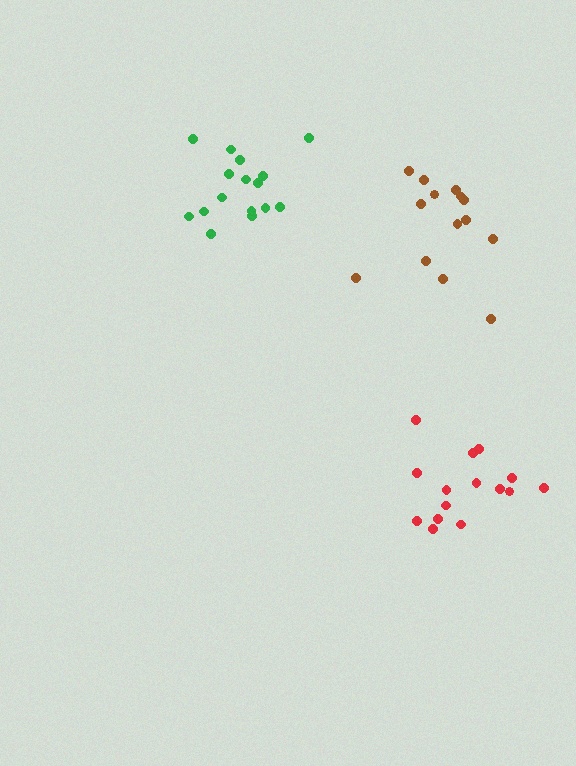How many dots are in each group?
Group 1: 16 dots, Group 2: 14 dots, Group 3: 15 dots (45 total).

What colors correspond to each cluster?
The clusters are colored: green, brown, red.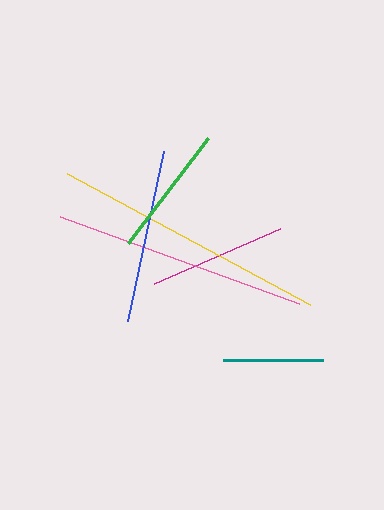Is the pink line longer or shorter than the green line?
The pink line is longer than the green line.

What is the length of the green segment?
The green segment is approximately 132 pixels long.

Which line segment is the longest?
The yellow line is the longest at approximately 276 pixels.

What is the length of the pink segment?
The pink segment is approximately 254 pixels long.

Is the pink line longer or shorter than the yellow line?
The yellow line is longer than the pink line.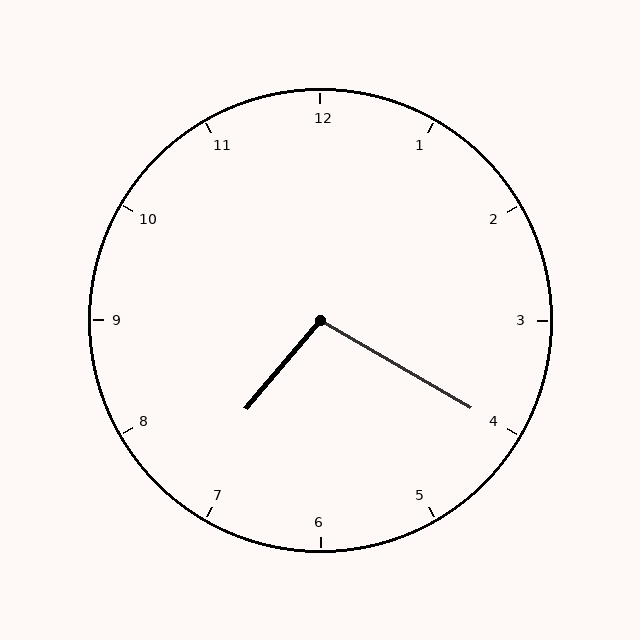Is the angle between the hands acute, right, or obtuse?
It is obtuse.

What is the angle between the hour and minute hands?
Approximately 100 degrees.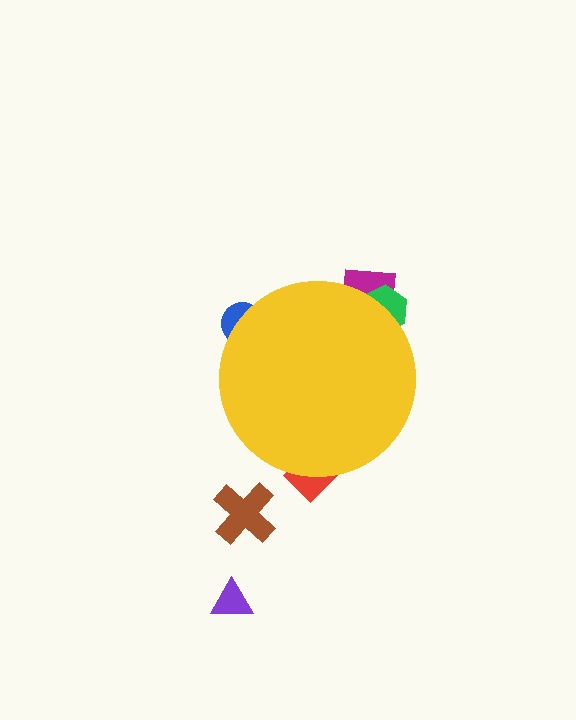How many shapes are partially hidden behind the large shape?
4 shapes are partially hidden.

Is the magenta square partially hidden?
Yes, the magenta square is partially hidden behind the yellow circle.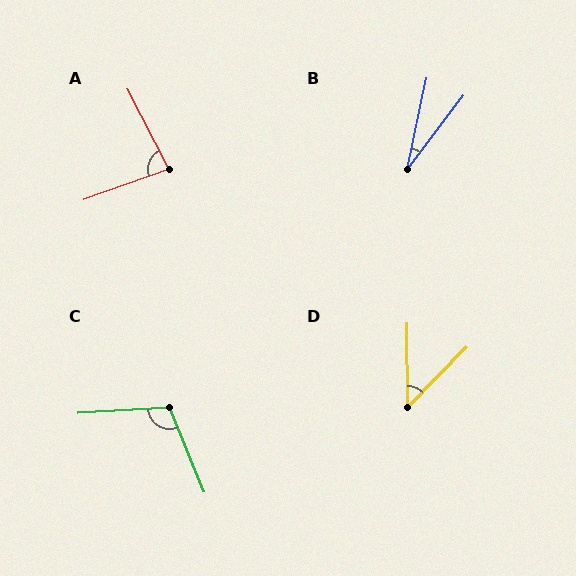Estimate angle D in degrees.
Approximately 45 degrees.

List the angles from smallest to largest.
B (25°), D (45°), A (82°), C (109°).